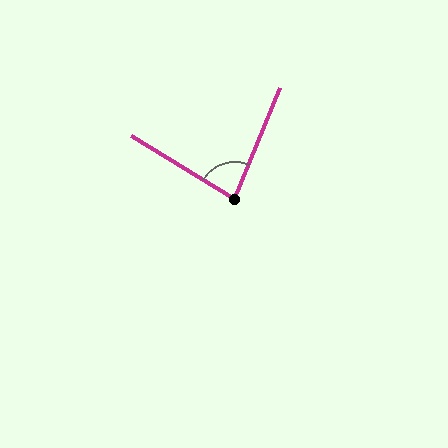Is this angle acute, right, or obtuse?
It is acute.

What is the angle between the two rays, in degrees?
Approximately 81 degrees.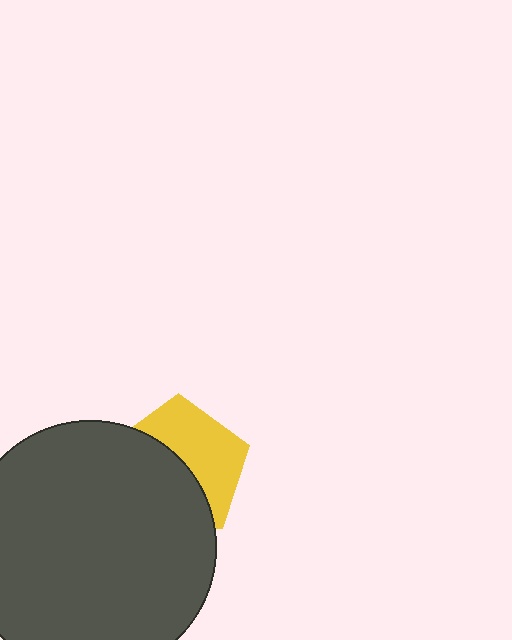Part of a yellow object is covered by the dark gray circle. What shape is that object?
It is a pentagon.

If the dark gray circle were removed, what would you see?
You would see the complete yellow pentagon.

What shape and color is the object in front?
The object in front is a dark gray circle.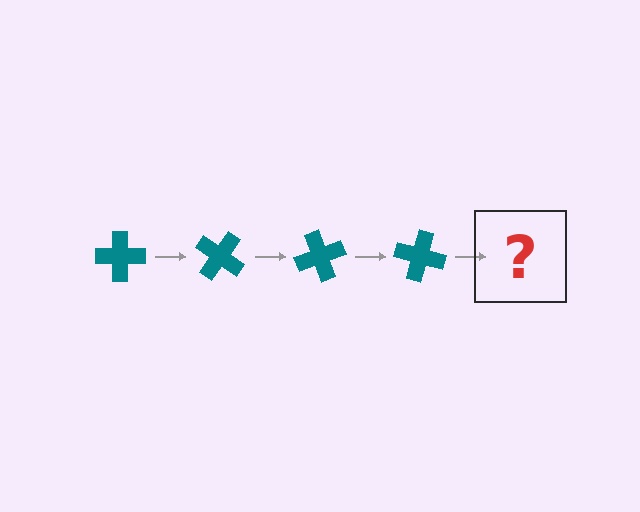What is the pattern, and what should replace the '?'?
The pattern is that the cross rotates 35 degrees each step. The '?' should be a teal cross rotated 140 degrees.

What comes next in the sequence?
The next element should be a teal cross rotated 140 degrees.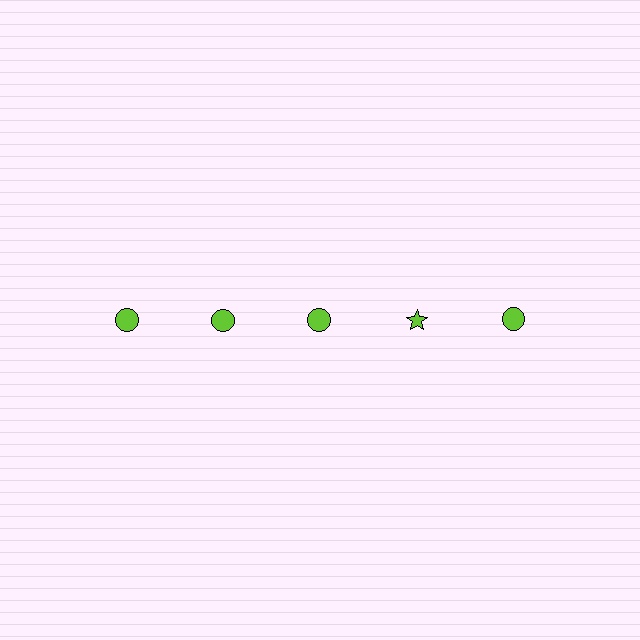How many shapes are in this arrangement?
There are 5 shapes arranged in a grid pattern.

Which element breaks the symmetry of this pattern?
The lime star in the top row, second from right column breaks the symmetry. All other shapes are lime circles.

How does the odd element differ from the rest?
It has a different shape: star instead of circle.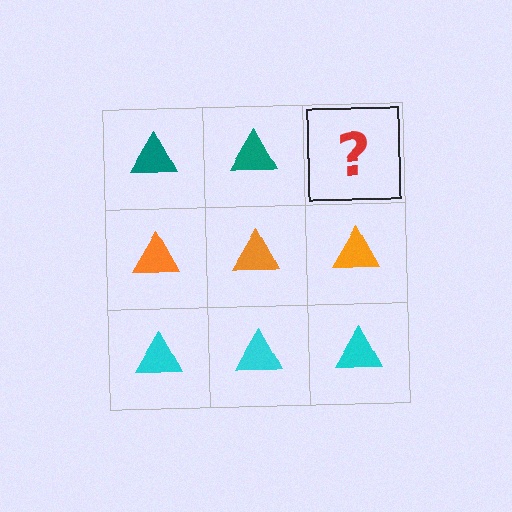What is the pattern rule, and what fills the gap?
The rule is that each row has a consistent color. The gap should be filled with a teal triangle.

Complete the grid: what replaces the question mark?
The question mark should be replaced with a teal triangle.